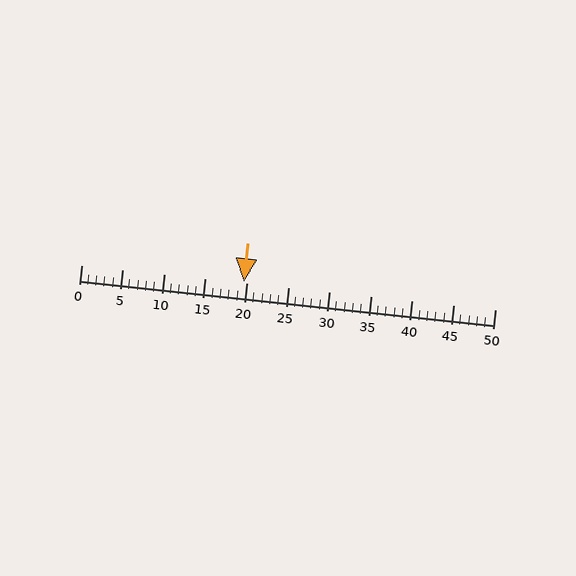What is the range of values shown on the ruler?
The ruler shows values from 0 to 50.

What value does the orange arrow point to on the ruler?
The orange arrow points to approximately 20.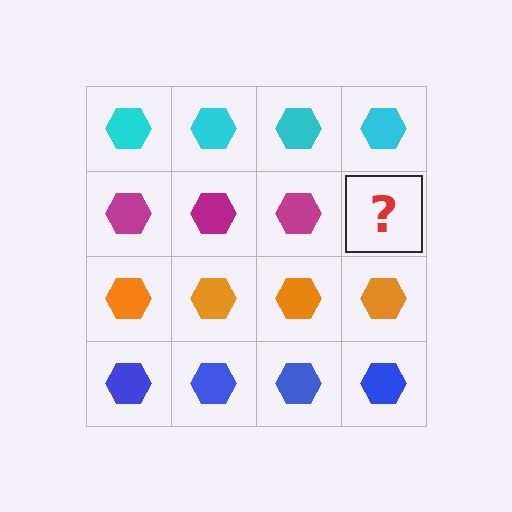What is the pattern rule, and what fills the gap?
The rule is that each row has a consistent color. The gap should be filled with a magenta hexagon.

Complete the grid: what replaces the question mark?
The question mark should be replaced with a magenta hexagon.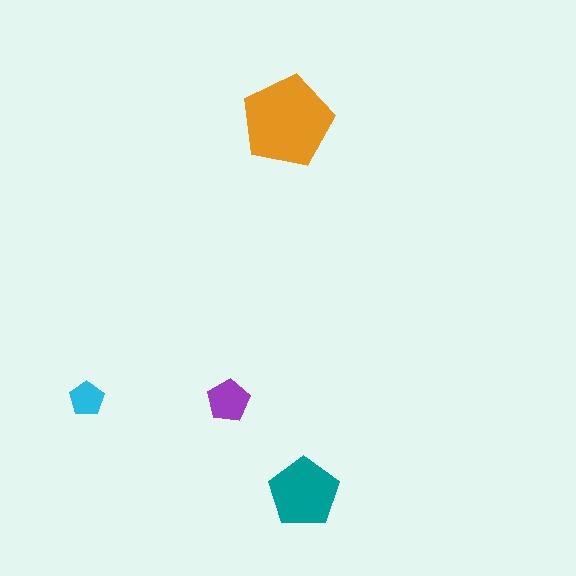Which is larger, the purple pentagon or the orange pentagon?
The orange one.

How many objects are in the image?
There are 4 objects in the image.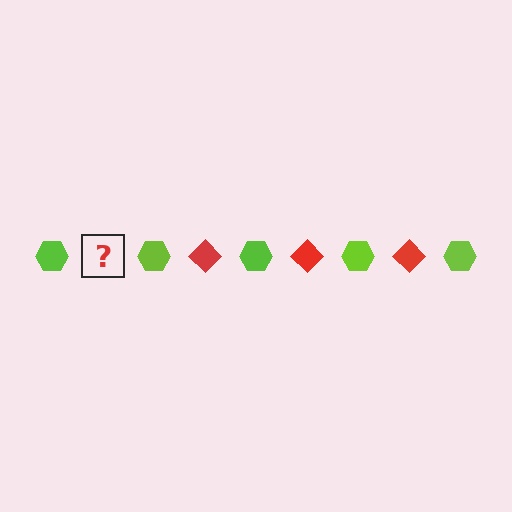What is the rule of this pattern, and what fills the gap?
The rule is that the pattern alternates between lime hexagon and red diamond. The gap should be filled with a red diamond.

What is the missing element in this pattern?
The missing element is a red diamond.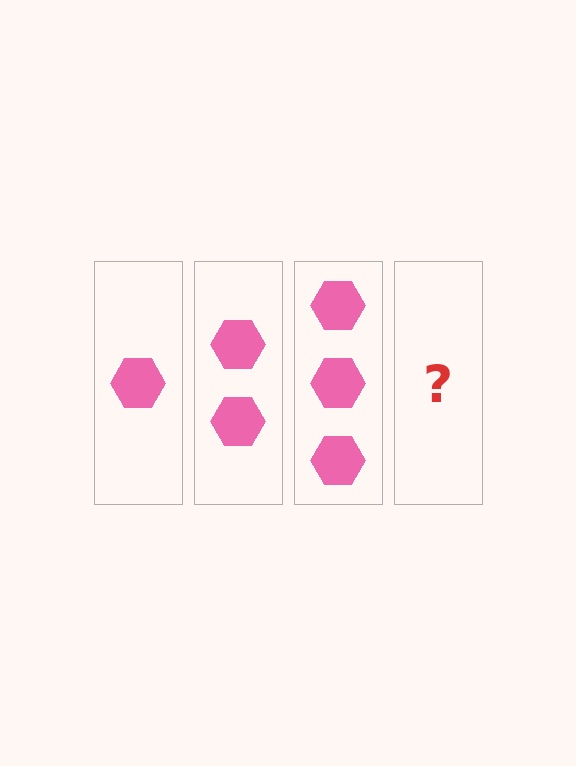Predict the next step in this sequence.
The next step is 4 hexagons.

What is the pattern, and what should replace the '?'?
The pattern is that each step adds one more hexagon. The '?' should be 4 hexagons.